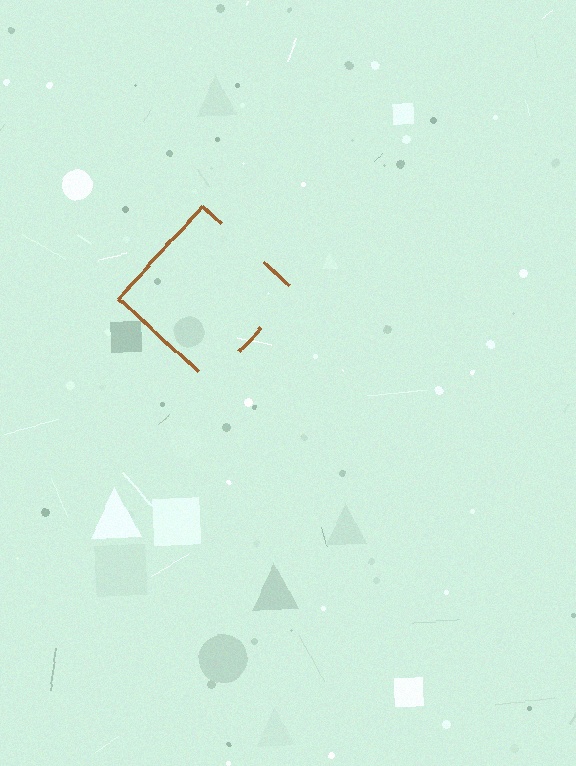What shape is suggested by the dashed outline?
The dashed outline suggests a diamond.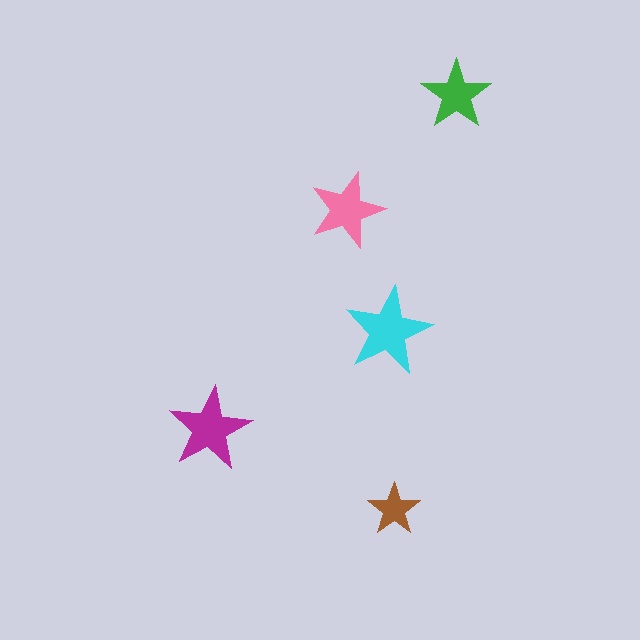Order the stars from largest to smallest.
the cyan one, the magenta one, the pink one, the green one, the brown one.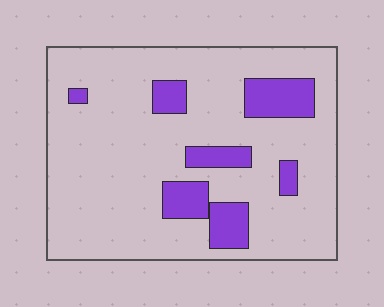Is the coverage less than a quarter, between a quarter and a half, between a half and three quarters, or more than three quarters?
Less than a quarter.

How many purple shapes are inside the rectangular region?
7.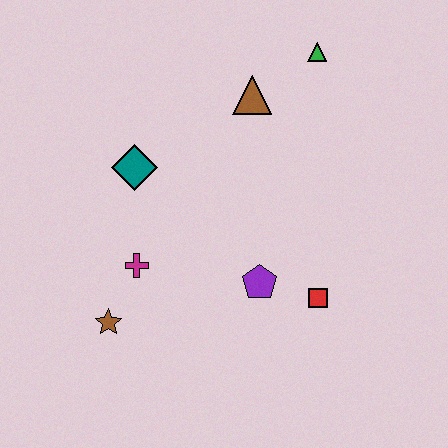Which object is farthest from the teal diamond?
The red square is farthest from the teal diamond.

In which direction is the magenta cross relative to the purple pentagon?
The magenta cross is to the left of the purple pentagon.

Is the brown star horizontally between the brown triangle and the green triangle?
No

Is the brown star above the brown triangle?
No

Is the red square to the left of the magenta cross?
No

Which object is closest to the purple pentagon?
The red square is closest to the purple pentagon.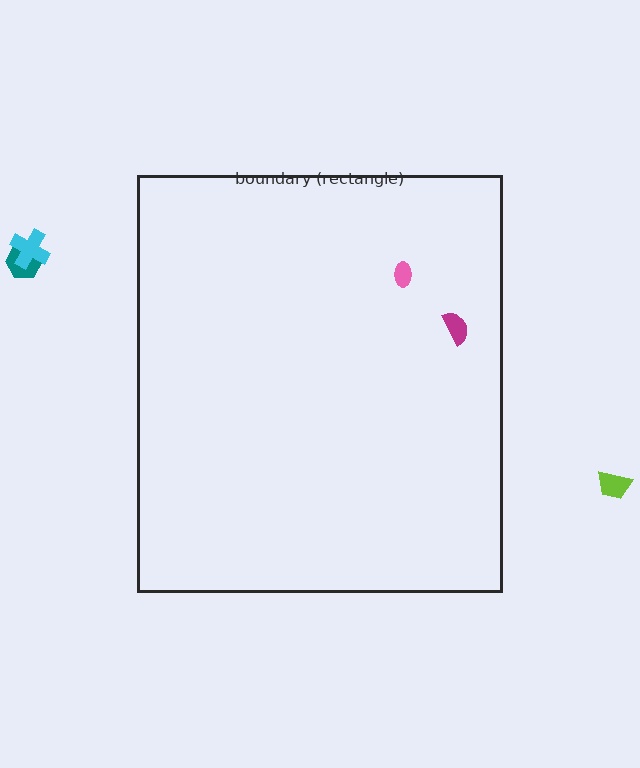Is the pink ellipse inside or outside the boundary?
Inside.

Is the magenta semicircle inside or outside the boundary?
Inside.